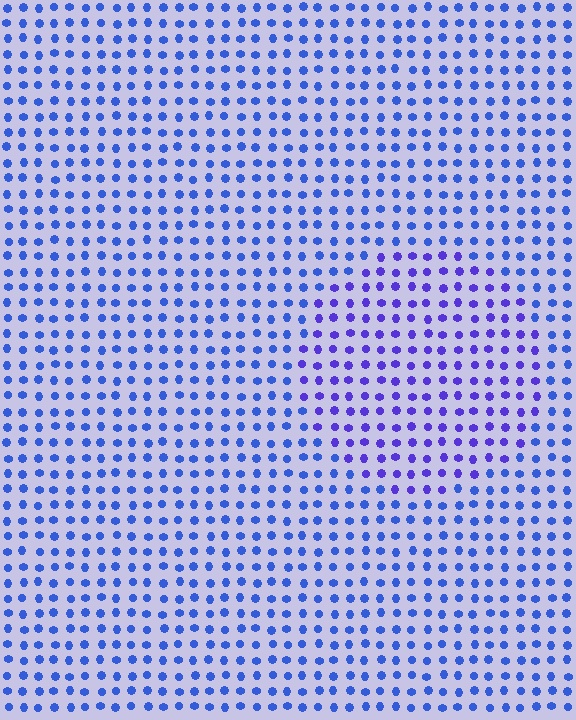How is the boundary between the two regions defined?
The boundary is defined purely by a slight shift in hue (about 27 degrees). Spacing, size, and orientation are identical on both sides.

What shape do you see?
I see a circle.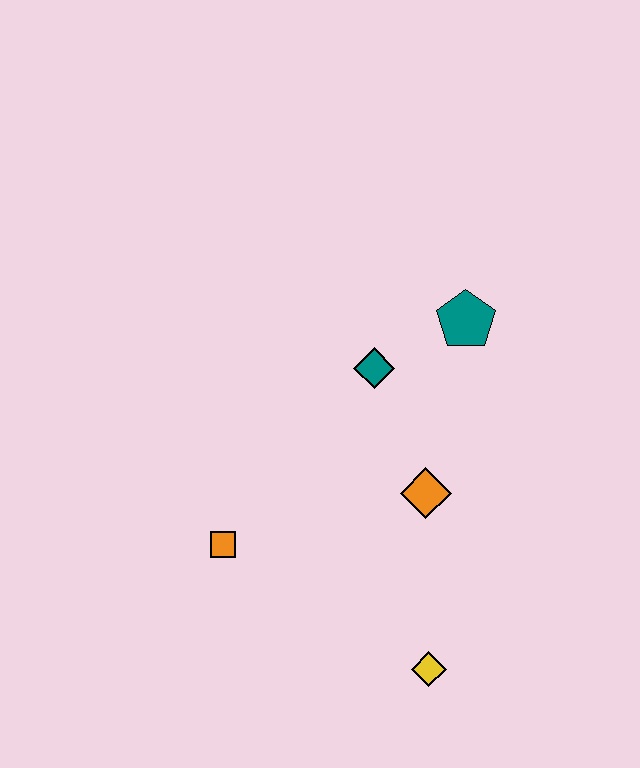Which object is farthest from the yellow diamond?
The teal pentagon is farthest from the yellow diamond.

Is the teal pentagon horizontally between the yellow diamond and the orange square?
No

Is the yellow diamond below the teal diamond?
Yes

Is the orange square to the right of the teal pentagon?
No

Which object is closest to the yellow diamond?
The orange diamond is closest to the yellow diamond.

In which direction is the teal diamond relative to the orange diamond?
The teal diamond is above the orange diamond.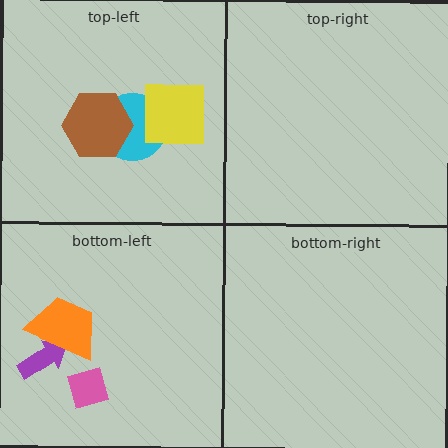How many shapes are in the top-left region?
3.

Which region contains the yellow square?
The top-left region.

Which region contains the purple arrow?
The bottom-left region.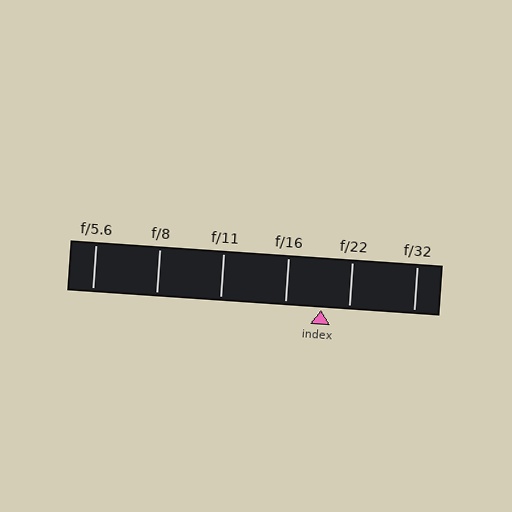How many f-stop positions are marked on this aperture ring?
There are 6 f-stop positions marked.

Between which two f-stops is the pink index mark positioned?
The index mark is between f/16 and f/22.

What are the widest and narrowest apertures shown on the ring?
The widest aperture shown is f/5.6 and the narrowest is f/32.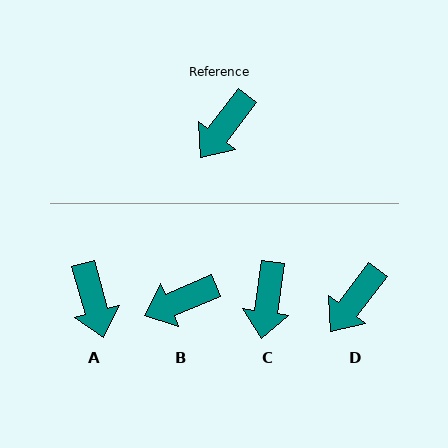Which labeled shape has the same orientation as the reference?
D.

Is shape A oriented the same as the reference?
No, it is off by about 53 degrees.